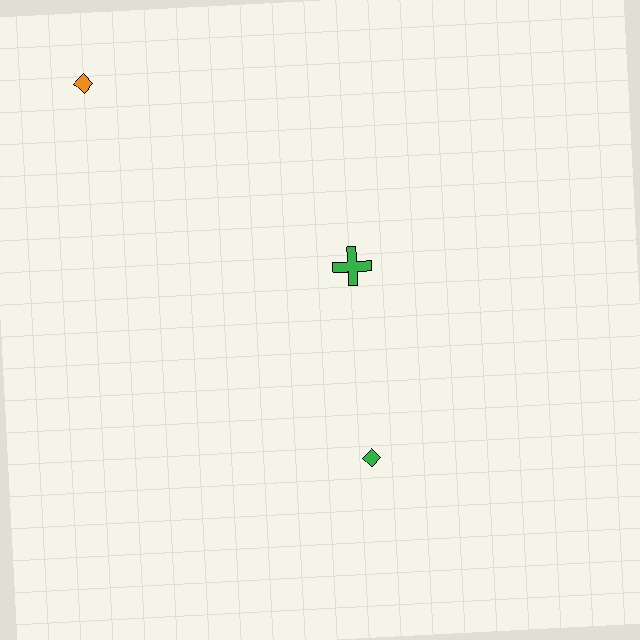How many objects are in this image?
There are 3 objects.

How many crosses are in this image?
There is 1 cross.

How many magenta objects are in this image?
There are no magenta objects.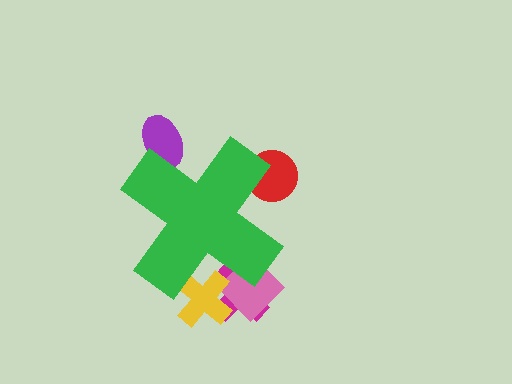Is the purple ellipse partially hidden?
Yes, the purple ellipse is partially hidden behind the green cross.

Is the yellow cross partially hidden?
Yes, the yellow cross is partially hidden behind the green cross.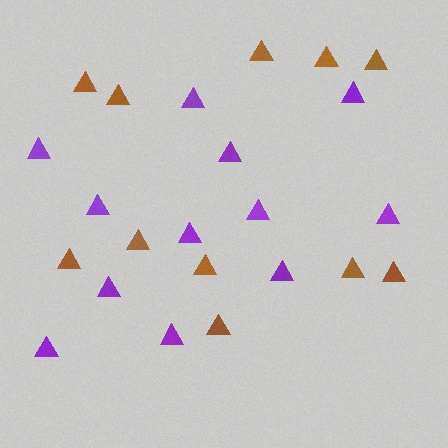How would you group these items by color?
There are 2 groups: one group of purple triangles (12) and one group of brown triangles (11).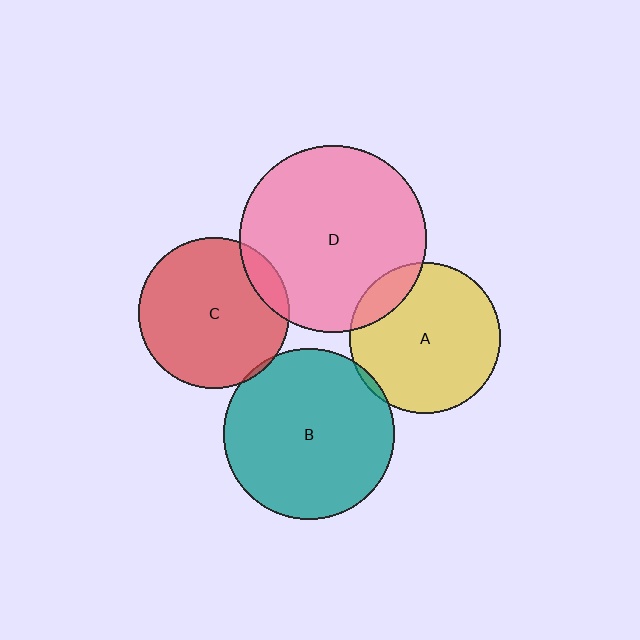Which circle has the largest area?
Circle D (pink).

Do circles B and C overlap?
Yes.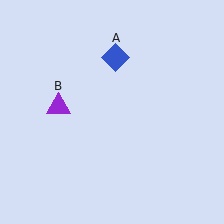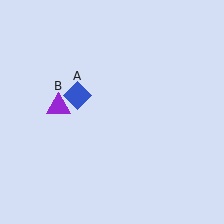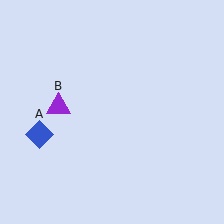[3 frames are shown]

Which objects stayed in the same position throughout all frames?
Purple triangle (object B) remained stationary.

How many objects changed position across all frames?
1 object changed position: blue diamond (object A).